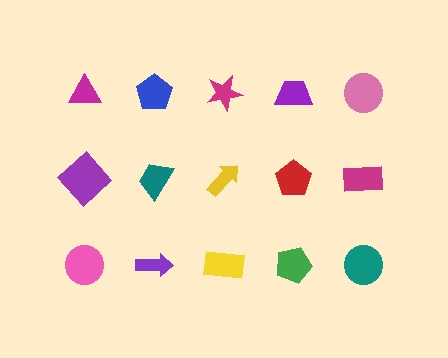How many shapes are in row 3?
5 shapes.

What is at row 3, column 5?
A teal circle.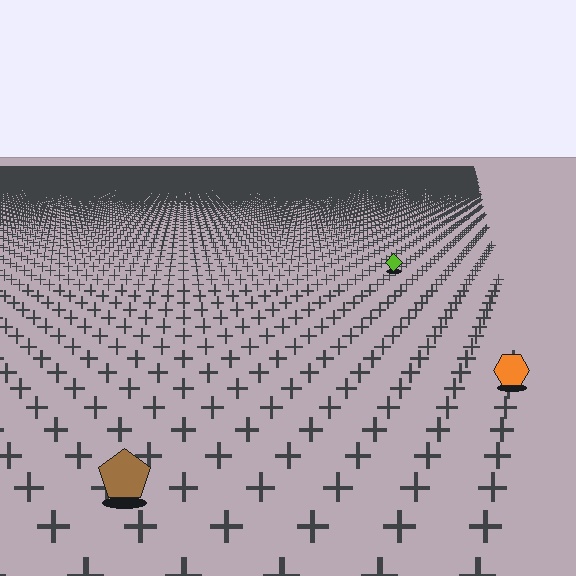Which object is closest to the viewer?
The brown pentagon is closest. The texture marks near it are larger and more spread out.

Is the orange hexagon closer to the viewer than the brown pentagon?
No. The brown pentagon is closer — you can tell from the texture gradient: the ground texture is coarser near it.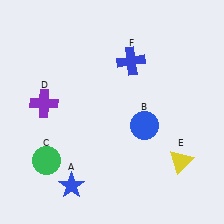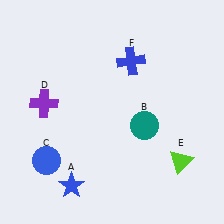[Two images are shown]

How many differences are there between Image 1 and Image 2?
There are 3 differences between the two images.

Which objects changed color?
B changed from blue to teal. C changed from green to blue. E changed from yellow to lime.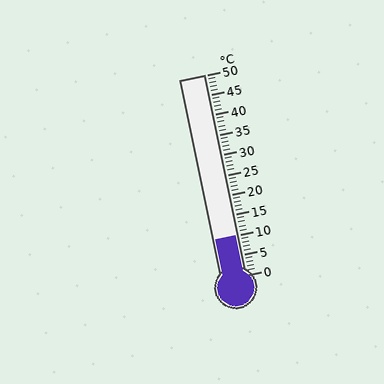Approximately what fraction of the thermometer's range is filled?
The thermometer is filled to approximately 20% of its range.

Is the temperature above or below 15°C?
The temperature is below 15°C.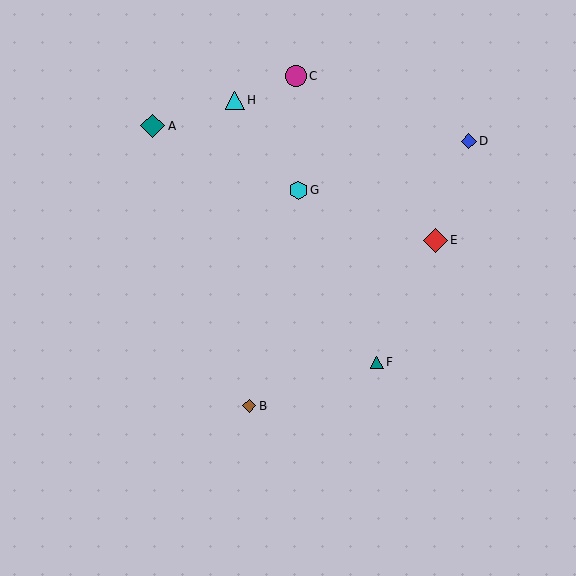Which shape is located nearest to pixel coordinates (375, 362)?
The teal triangle (labeled F) at (377, 362) is nearest to that location.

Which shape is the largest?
The red diamond (labeled E) is the largest.